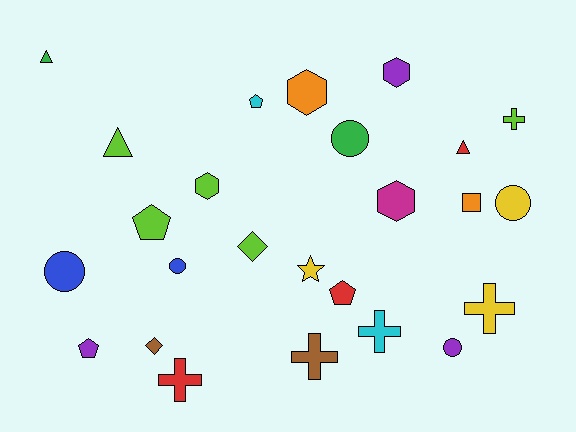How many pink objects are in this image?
There are no pink objects.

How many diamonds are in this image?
There are 2 diamonds.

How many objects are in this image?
There are 25 objects.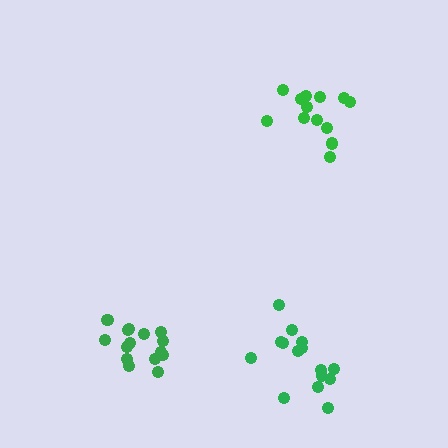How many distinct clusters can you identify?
There are 3 distinct clusters.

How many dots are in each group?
Group 1: 15 dots, Group 2: 13 dots, Group 3: 15 dots (43 total).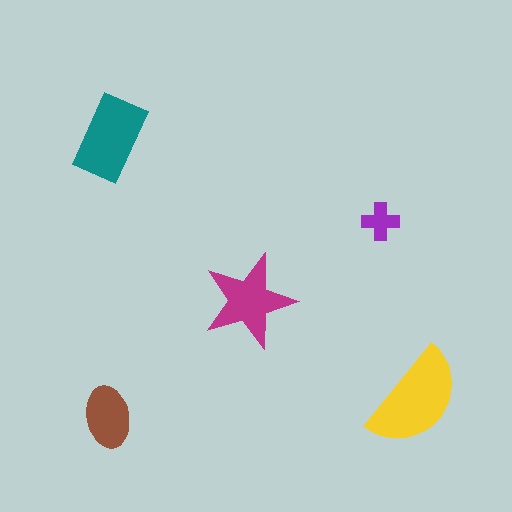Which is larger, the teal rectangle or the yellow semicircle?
The yellow semicircle.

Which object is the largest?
The yellow semicircle.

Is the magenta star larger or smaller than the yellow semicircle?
Smaller.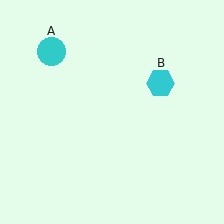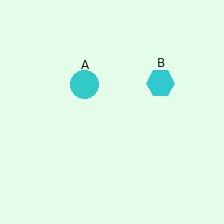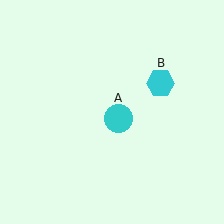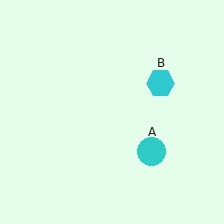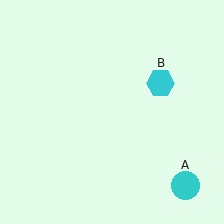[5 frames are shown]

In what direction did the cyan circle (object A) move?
The cyan circle (object A) moved down and to the right.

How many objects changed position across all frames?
1 object changed position: cyan circle (object A).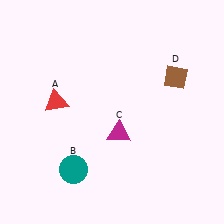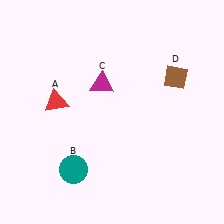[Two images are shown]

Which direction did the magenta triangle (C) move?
The magenta triangle (C) moved up.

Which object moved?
The magenta triangle (C) moved up.